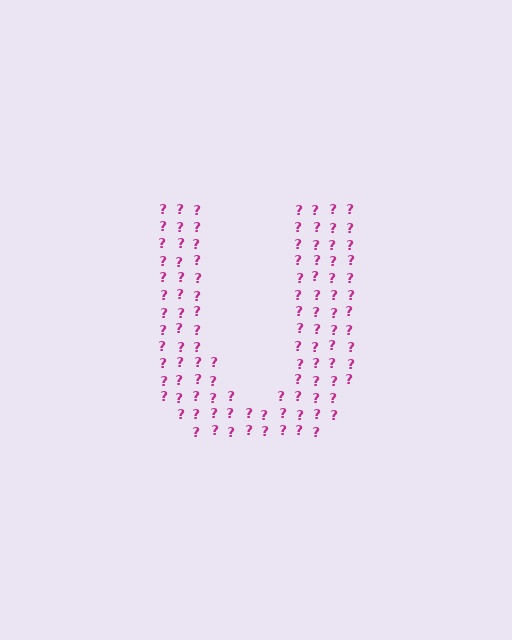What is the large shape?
The large shape is the letter U.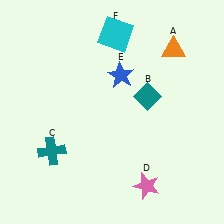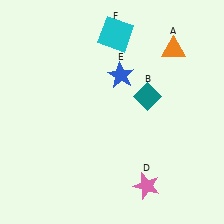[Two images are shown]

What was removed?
The teal cross (C) was removed in Image 2.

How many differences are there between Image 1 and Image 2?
There is 1 difference between the two images.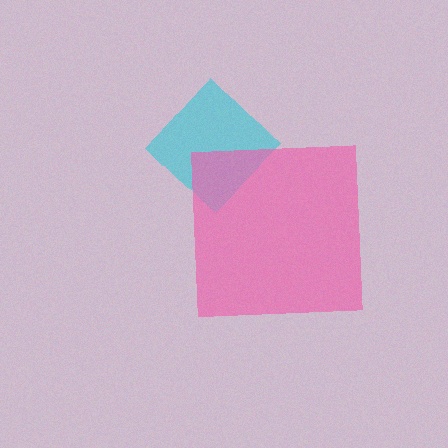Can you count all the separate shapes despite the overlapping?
Yes, there are 2 separate shapes.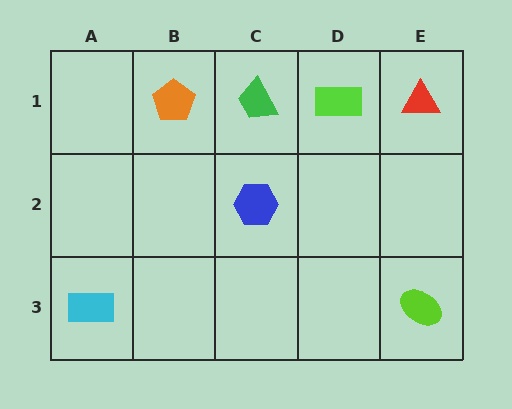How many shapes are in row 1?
4 shapes.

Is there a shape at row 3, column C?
No, that cell is empty.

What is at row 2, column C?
A blue hexagon.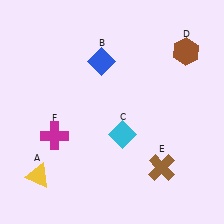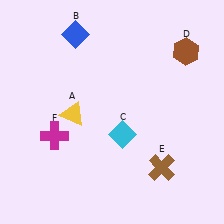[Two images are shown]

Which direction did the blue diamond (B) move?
The blue diamond (B) moved up.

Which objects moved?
The objects that moved are: the yellow triangle (A), the blue diamond (B).